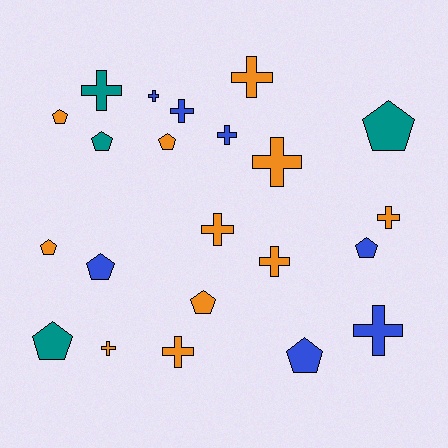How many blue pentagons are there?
There are 3 blue pentagons.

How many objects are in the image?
There are 22 objects.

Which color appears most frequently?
Orange, with 11 objects.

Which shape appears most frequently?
Cross, with 12 objects.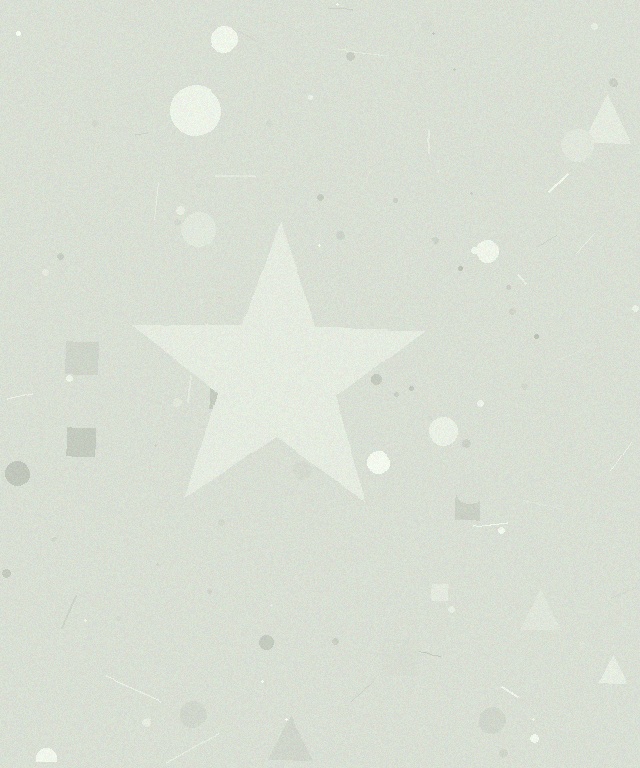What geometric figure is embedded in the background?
A star is embedded in the background.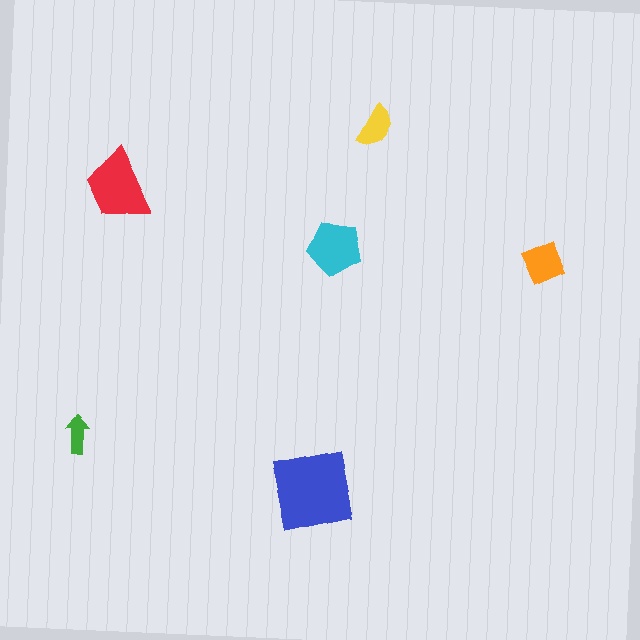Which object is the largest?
The blue square.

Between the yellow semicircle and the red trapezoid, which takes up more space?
The red trapezoid.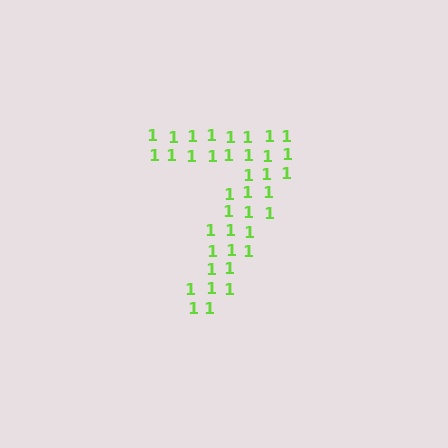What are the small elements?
The small elements are digit 1's.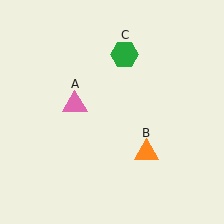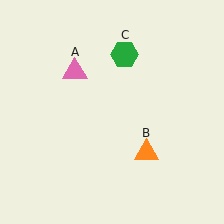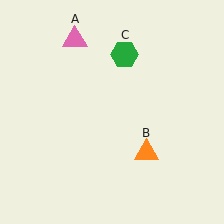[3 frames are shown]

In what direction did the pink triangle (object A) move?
The pink triangle (object A) moved up.